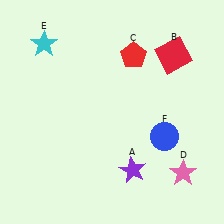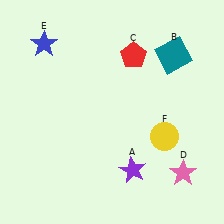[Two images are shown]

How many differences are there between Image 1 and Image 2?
There are 3 differences between the two images.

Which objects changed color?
B changed from red to teal. E changed from cyan to blue. F changed from blue to yellow.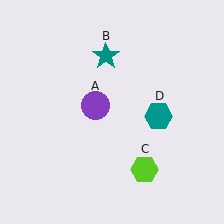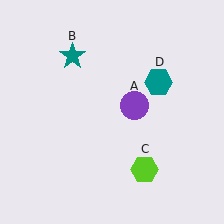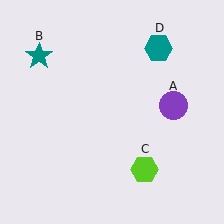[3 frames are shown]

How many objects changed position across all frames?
3 objects changed position: purple circle (object A), teal star (object B), teal hexagon (object D).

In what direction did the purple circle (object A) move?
The purple circle (object A) moved right.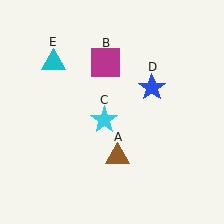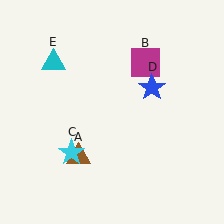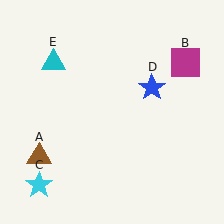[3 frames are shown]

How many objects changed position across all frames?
3 objects changed position: brown triangle (object A), magenta square (object B), cyan star (object C).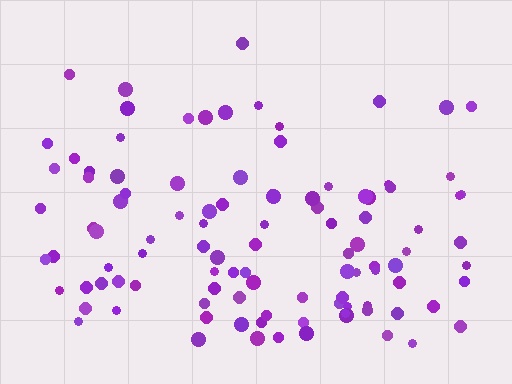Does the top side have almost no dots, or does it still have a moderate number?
Still a moderate number, just noticeably fewer than the bottom.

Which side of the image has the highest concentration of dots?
The bottom.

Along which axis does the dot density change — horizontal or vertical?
Vertical.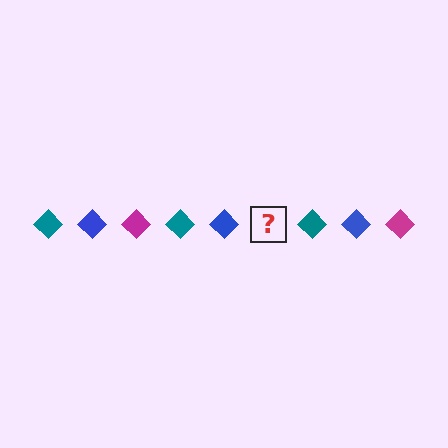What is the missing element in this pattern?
The missing element is a magenta diamond.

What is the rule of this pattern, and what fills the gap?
The rule is that the pattern cycles through teal, blue, magenta diamonds. The gap should be filled with a magenta diamond.